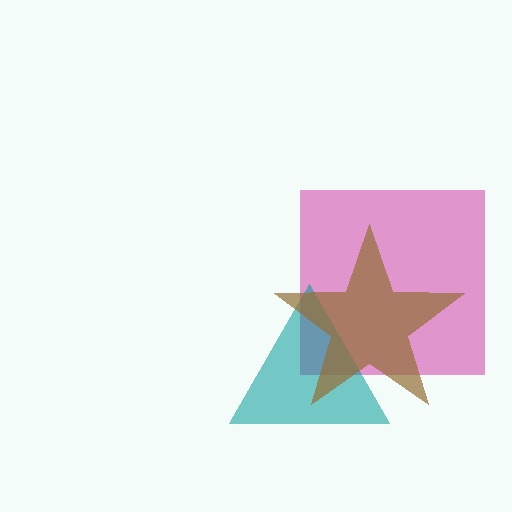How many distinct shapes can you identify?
There are 3 distinct shapes: a magenta square, a teal triangle, a brown star.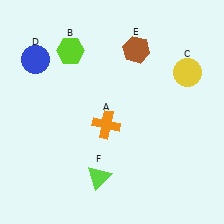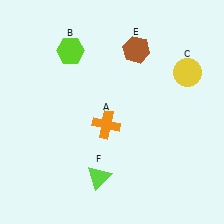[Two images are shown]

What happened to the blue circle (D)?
The blue circle (D) was removed in Image 2. It was in the top-left area of Image 1.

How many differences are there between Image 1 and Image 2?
There is 1 difference between the two images.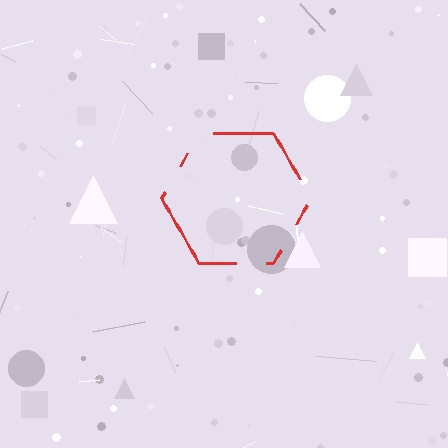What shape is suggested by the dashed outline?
The dashed outline suggests a hexagon.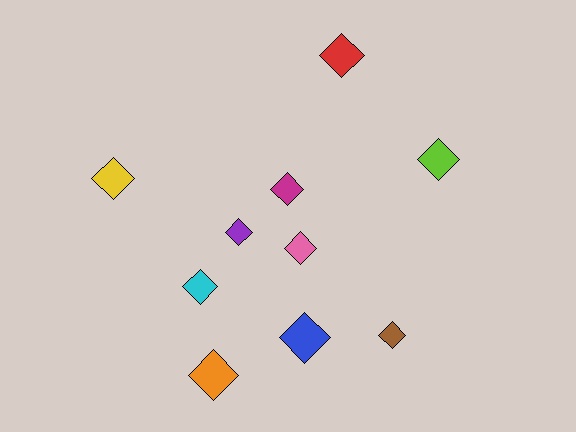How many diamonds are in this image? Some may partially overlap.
There are 10 diamonds.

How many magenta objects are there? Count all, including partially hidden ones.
There is 1 magenta object.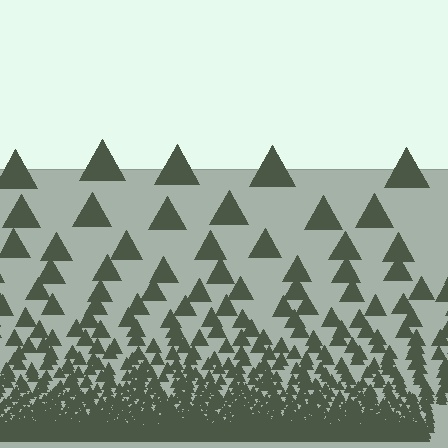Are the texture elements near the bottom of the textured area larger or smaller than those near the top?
Smaller. The gradient is inverted — elements near the bottom are smaller and denser.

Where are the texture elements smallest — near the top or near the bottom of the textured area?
Near the bottom.